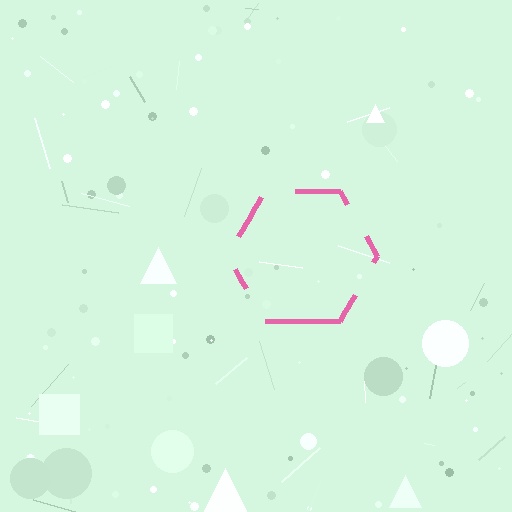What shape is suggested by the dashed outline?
The dashed outline suggests a hexagon.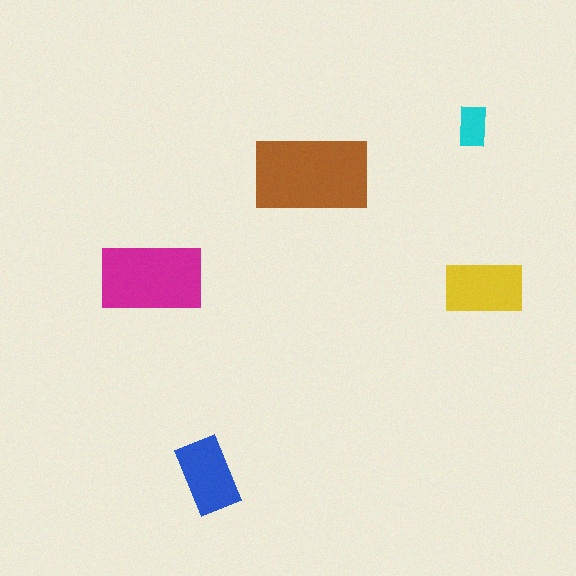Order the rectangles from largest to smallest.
the brown one, the magenta one, the yellow one, the blue one, the cyan one.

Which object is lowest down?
The blue rectangle is bottommost.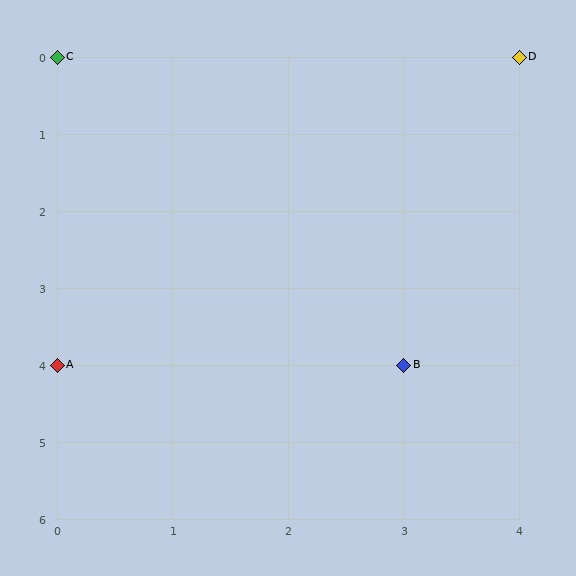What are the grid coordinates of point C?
Point C is at grid coordinates (0, 0).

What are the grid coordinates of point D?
Point D is at grid coordinates (4, 0).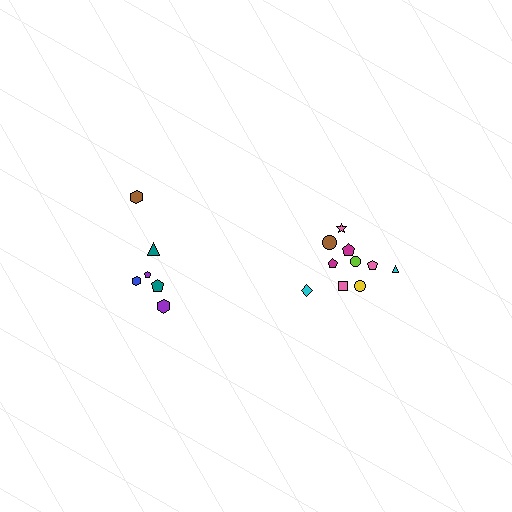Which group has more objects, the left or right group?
The right group.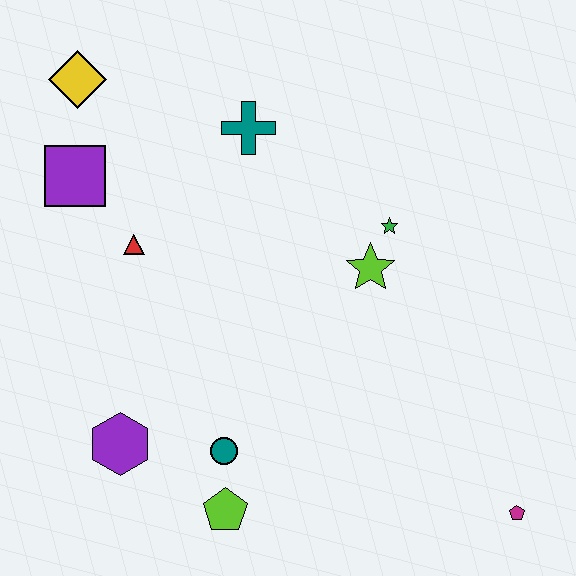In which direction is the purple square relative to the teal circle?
The purple square is above the teal circle.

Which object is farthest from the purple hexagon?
The magenta pentagon is farthest from the purple hexagon.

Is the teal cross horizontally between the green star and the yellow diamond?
Yes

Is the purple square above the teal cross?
No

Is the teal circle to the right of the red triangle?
Yes